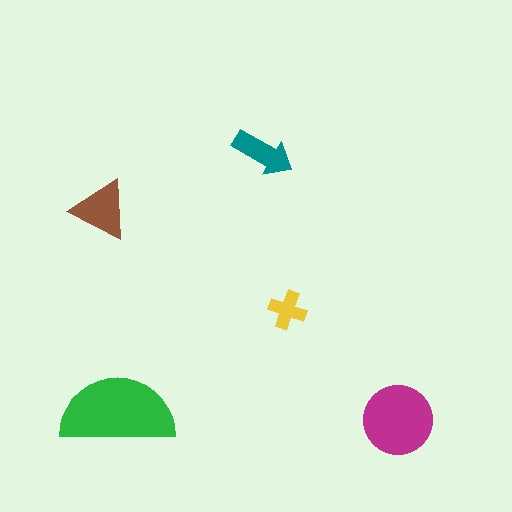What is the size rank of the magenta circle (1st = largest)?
2nd.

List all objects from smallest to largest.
The yellow cross, the teal arrow, the brown triangle, the magenta circle, the green semicircle.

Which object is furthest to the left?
The brown triangle is leftmost.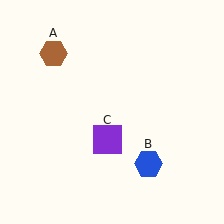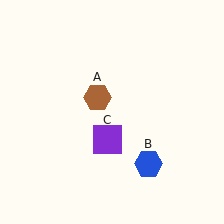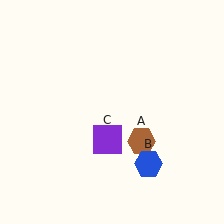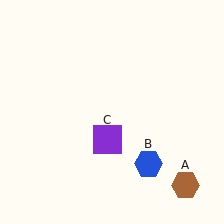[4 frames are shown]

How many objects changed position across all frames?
1 object changed position: brown hexagon (object A).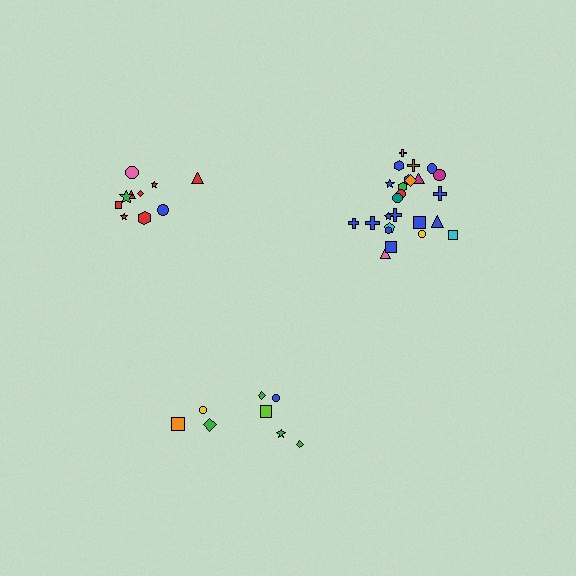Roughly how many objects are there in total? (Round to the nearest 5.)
Roughly 45 objects in total.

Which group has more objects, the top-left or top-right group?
The top-right group.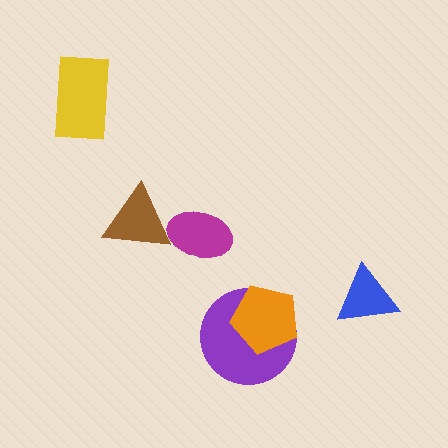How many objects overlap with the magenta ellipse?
1 object overlaps with the magenta ellipse.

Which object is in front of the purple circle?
The orange pentagon is in front of the purple circle.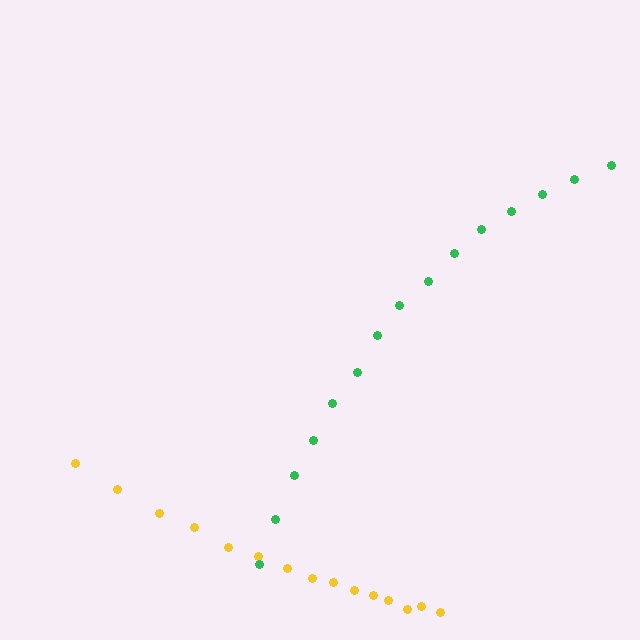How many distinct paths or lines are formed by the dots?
There are 2 distinct paths.